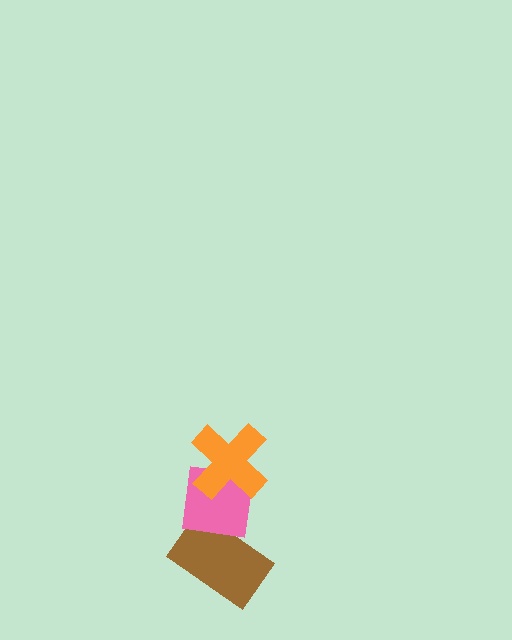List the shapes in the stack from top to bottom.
From top to bottom: the orange cross, the pink square, the brown rectangle.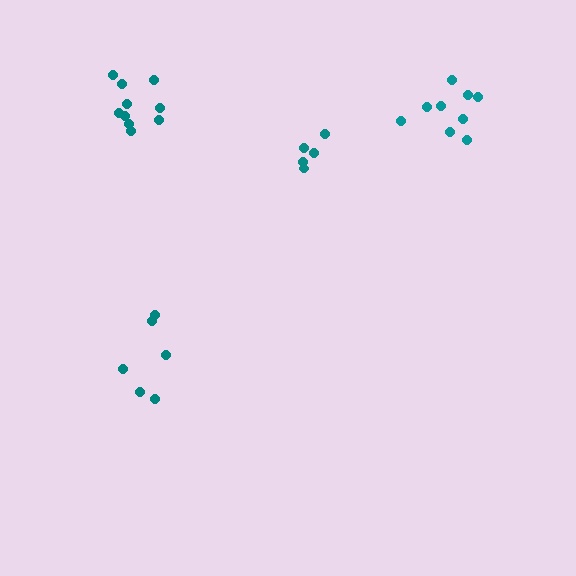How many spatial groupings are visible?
There are 4 spatial groupings.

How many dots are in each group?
Group 1: 6 dots, Group 2: 9 dots, Group 3: 10 dots, Group 4: 5 dots (30 total).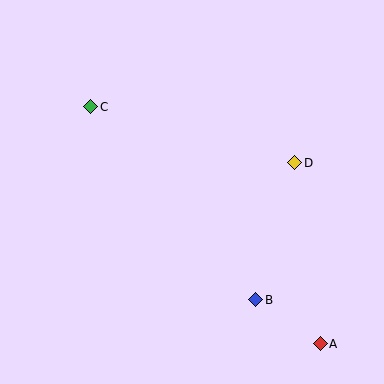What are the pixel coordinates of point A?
Point A is at (320, 344).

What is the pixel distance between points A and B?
The distance between A and B is 78 pixels.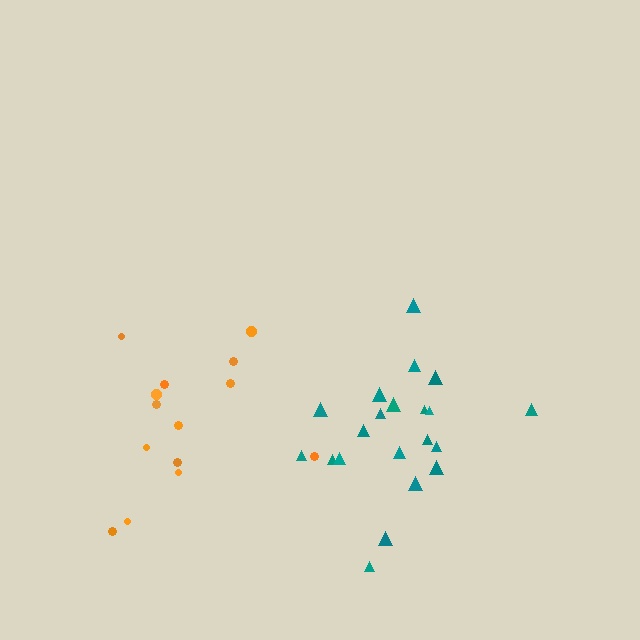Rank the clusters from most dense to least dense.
teal, orange.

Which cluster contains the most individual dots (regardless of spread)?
Teal (21).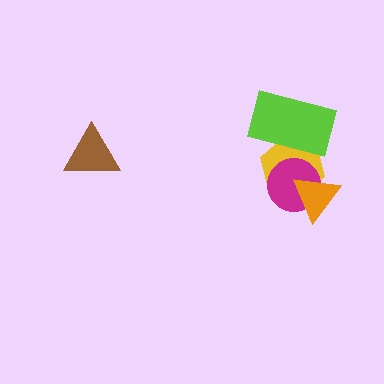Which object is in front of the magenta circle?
The orange triangle is in front of the magenta circle.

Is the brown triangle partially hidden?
No, no other shape covers it.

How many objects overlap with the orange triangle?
2 objects overlap with the orange triangle.